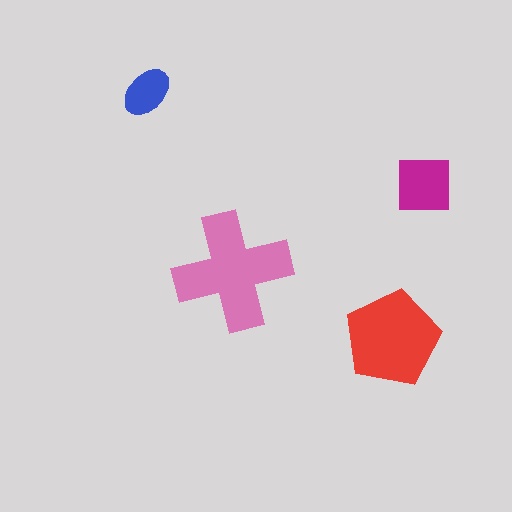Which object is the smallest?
The blue ellipse.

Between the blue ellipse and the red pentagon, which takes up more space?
The red pentagon.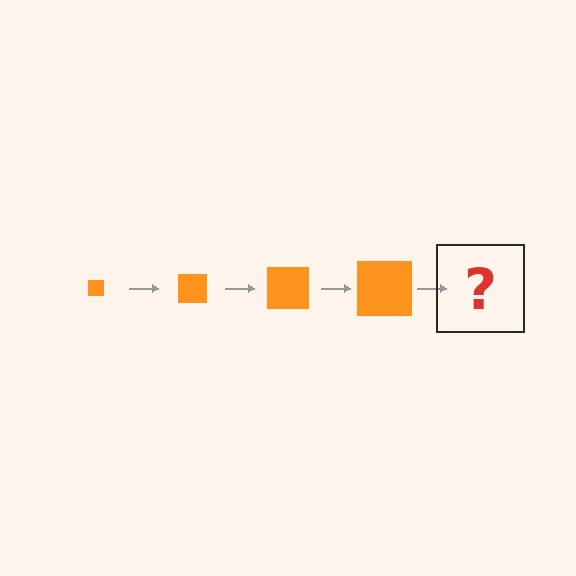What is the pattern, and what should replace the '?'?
The pattern is that the square gets progressively larger each step. The '?' should be an orange square, larger than the previous one.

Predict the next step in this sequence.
The next step is an orange square, larger than the previous one.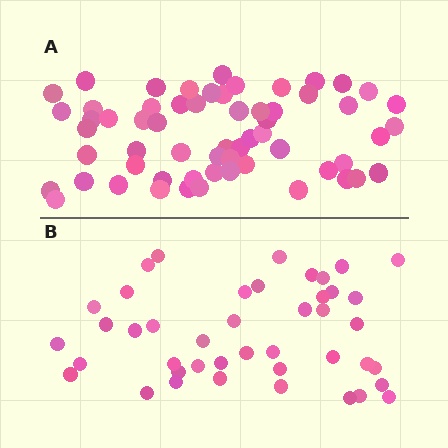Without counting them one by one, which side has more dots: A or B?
Region A (the top region) has more dots.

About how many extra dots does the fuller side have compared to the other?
Region A has approximately 15 more dots than region B.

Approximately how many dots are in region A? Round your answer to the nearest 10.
About 60 dots.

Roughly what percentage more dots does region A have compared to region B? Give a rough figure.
About 40% more.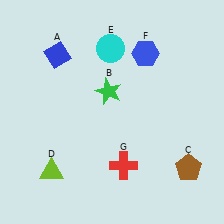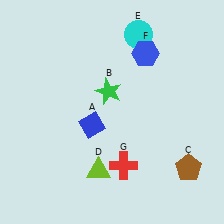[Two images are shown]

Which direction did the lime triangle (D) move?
The lime triangle (D) moved right.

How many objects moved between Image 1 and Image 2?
3 objects moved between the two images.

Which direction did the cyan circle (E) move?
The cyan circle (E) moved right.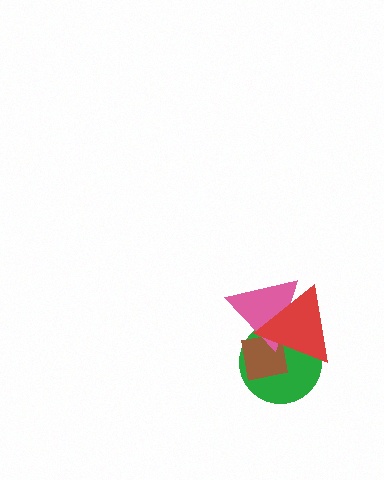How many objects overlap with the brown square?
3 objects overlap with the brown square.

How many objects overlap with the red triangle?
3 objects overlap with the red triangle.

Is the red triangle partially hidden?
No, no other shape covers it.